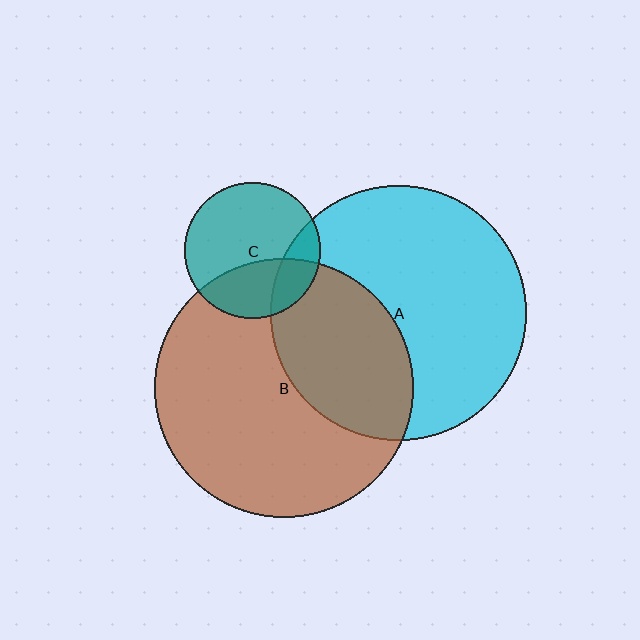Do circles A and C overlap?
Yes.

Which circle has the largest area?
Circle B (brown).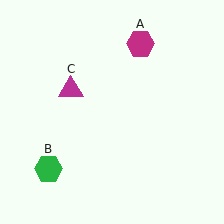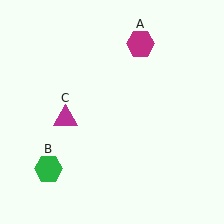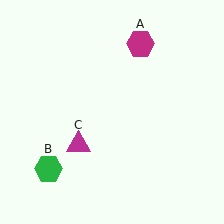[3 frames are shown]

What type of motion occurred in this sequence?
The magenta triangle (object C) rotated counterclockwise around the center of the scene.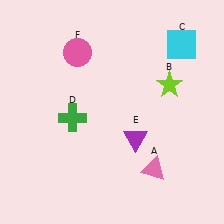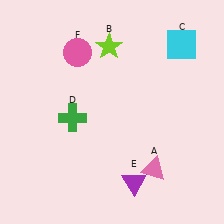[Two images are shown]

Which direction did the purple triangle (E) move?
The purple triangle (E) moved down.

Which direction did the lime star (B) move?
The lime star (B) moved left.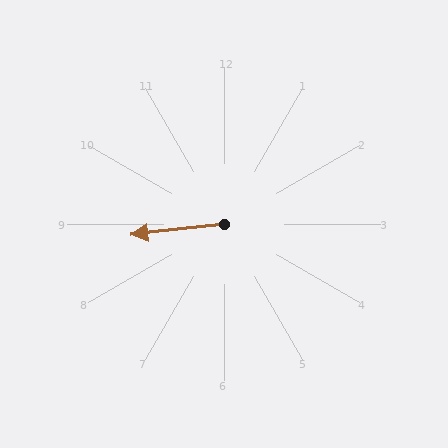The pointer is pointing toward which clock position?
Roughly 9 o'clock.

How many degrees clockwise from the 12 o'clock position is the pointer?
Approximately 264 degrees.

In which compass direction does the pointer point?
West.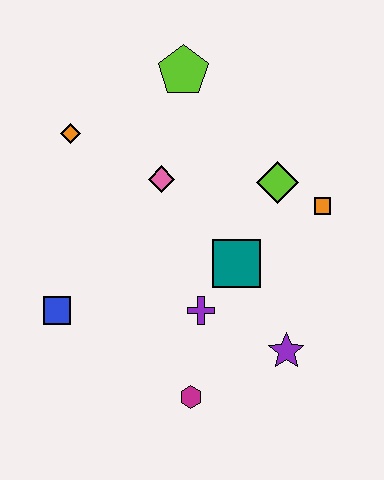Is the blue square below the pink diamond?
Yes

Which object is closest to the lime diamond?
The orange square is closest to the lime diamond.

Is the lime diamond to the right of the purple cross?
Yes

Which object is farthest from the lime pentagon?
The magenta hexagon is farthest from the lime pentagon.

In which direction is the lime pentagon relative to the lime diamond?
The lime pentagon is above the lime diamond.